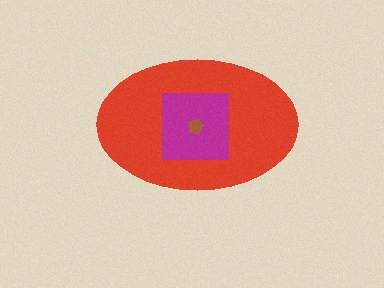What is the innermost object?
The brown pentagon.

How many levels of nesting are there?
3.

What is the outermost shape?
The red ellipse.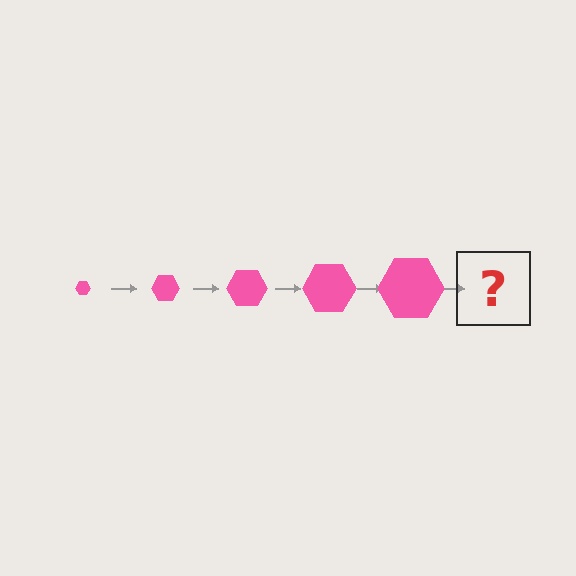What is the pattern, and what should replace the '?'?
The pattern is that the hexagon gets progressively larger each step. The '?' should be a pink hexagon, larger than the previous one.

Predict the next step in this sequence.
The next step is a pink hexagon, larger than the previous one.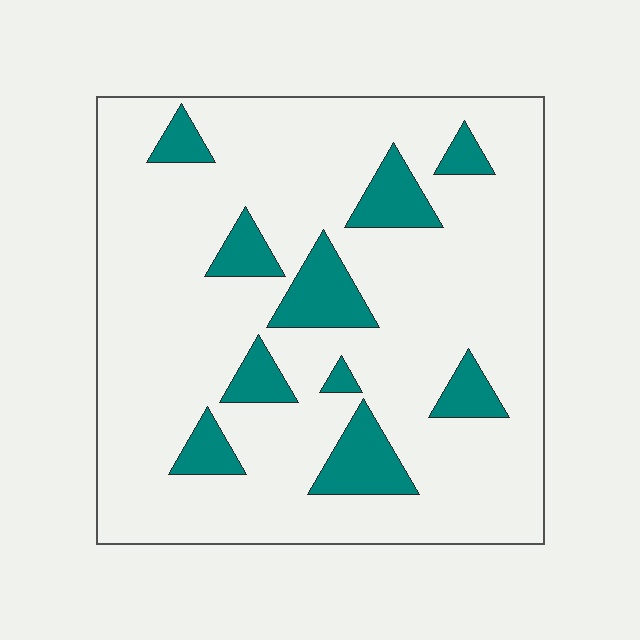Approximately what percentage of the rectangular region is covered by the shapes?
Approximately 15%.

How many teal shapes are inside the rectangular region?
10.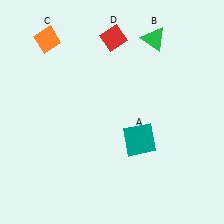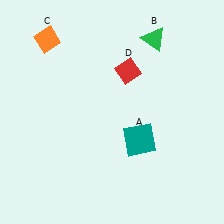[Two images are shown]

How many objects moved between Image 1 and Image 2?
1 object moved between the two images.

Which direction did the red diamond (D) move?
The red diamond (D) moved down.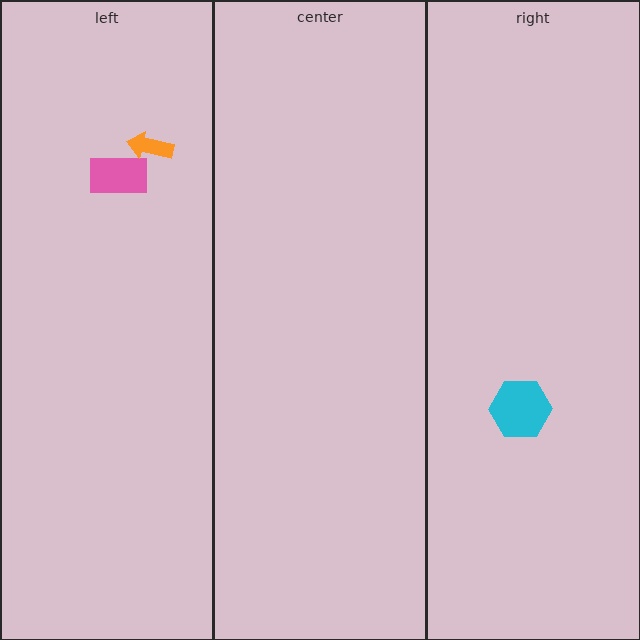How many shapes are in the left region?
2.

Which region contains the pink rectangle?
The left region.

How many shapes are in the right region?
1.